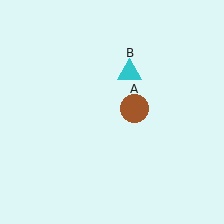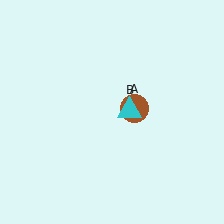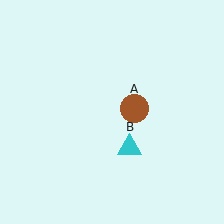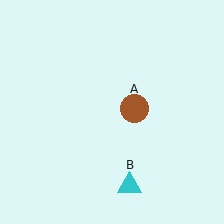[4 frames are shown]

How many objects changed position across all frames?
1 object changed position: cyan triangle (object B).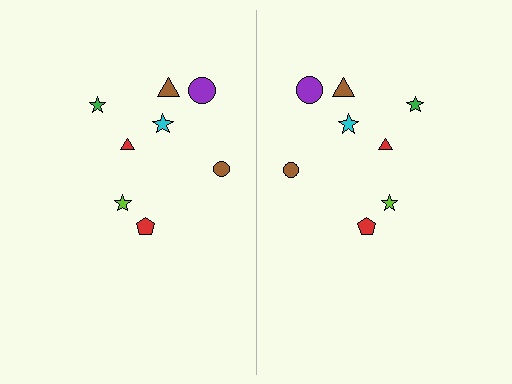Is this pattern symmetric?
Yes, this pattern has bilateral (reflection) symmetry.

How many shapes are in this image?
There are 16 shapes in this image.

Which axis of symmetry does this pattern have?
The pattern has a vertical axis of symmetry running through the center of the image.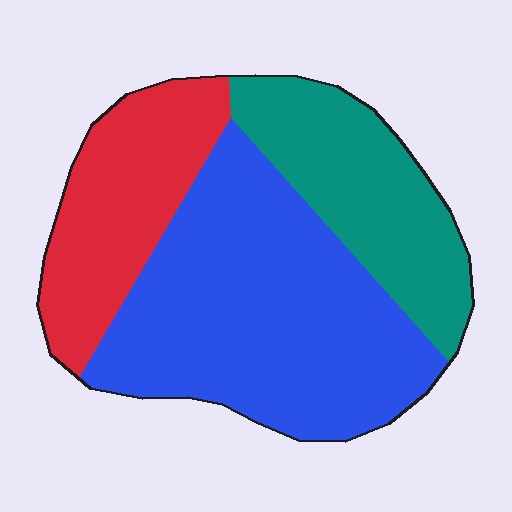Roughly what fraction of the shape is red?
Red takes up about one quarter (1/4) of the shape.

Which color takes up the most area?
Blue, at roughly 50%.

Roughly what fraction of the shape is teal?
Teal covers about 25% of the shape.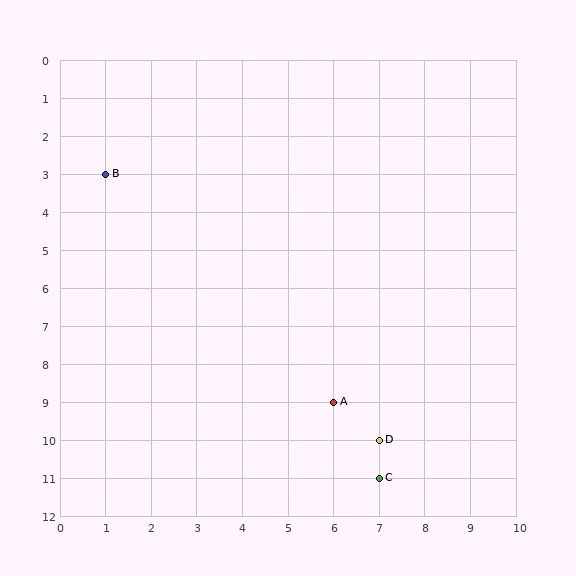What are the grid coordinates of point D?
Point D is at grid coordinates (7, 10).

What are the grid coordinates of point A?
Point A is at grid coordinates (6, 9).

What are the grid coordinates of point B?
Point B is at grid coordinates (1, 3).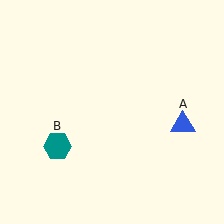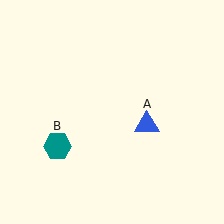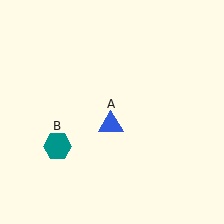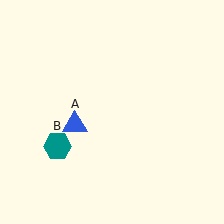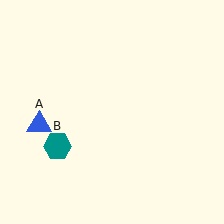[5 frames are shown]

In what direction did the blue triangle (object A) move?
The blue triangle (object A) moved left.